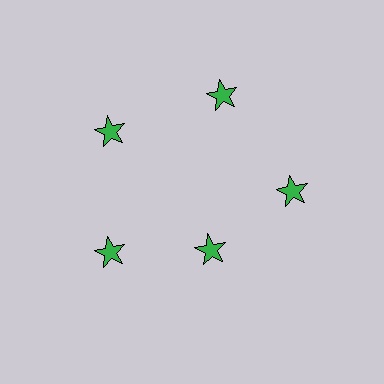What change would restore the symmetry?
The symmetry would be restored by moving it outward, back onto the ring so that all 5 stars sit at equal angles and equal distance from the center.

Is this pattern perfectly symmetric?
No. The 5 green stars are arranged in a ring, but one element near the 5 o'clock position is pulled inward toward the center, breaking the 5-fold rotational symmetry.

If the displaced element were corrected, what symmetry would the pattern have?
It would have 5-fold rotational symmetry — the pattern would map onto itself every 72 degrees.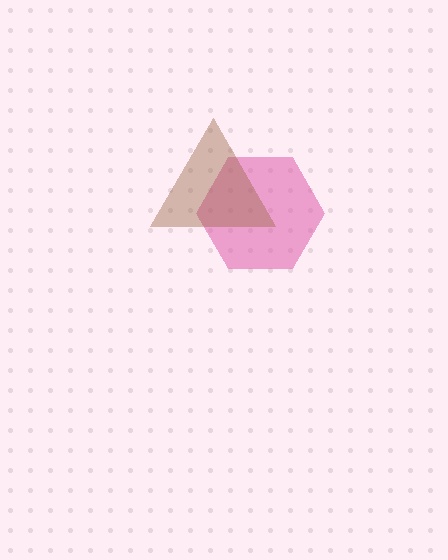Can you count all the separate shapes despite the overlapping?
Yes, there are 2 separate shapes.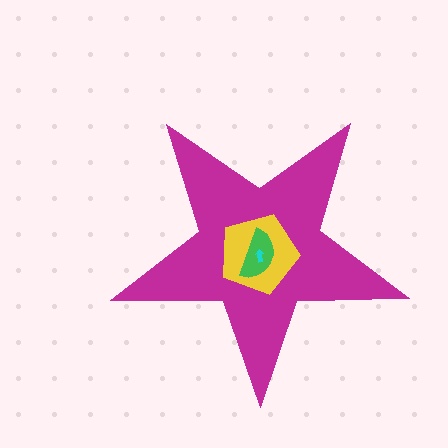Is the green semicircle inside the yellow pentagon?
Yes.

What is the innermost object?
The cyan arrow.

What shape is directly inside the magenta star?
The yellow pentagon.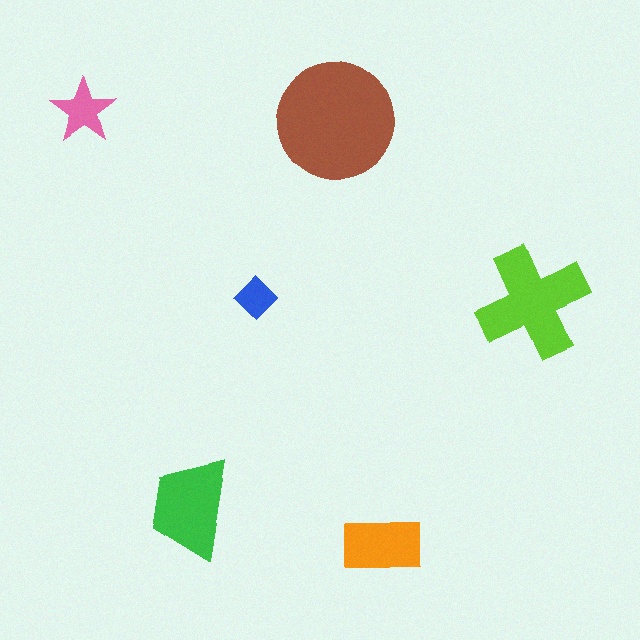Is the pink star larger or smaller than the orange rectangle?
Smaller.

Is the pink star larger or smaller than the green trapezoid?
Smaller.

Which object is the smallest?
The blue diamond.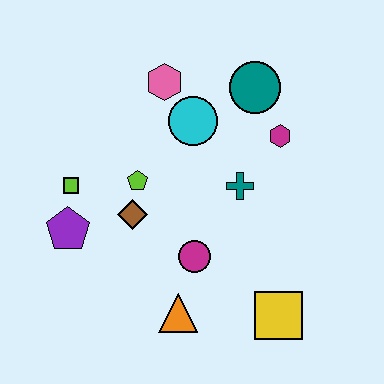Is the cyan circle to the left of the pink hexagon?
No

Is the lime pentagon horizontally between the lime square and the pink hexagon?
Yes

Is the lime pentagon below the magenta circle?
No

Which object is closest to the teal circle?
The magenta hexagon is closest to the teal circle.